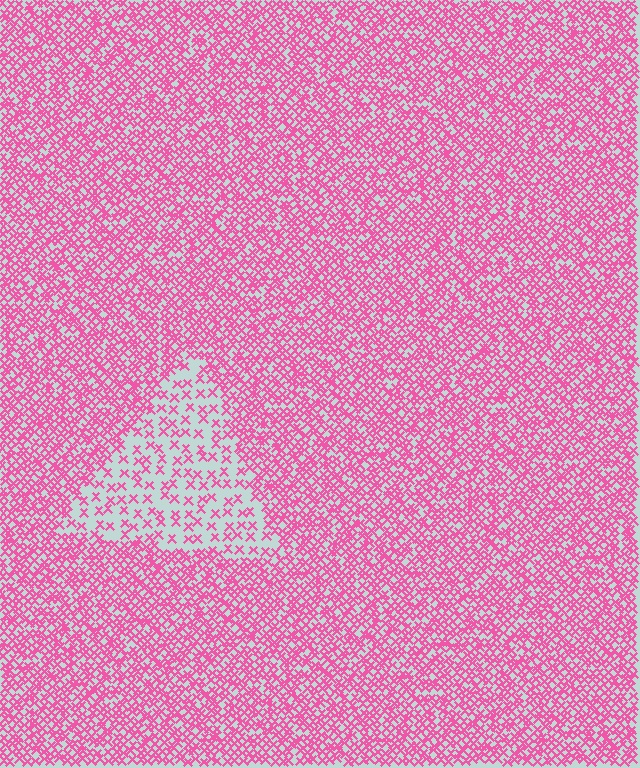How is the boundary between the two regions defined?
The boundary is defined by a change in element density (approximately 2.6x ratio). All elements are the same color, size, and shape.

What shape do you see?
I see a triangle.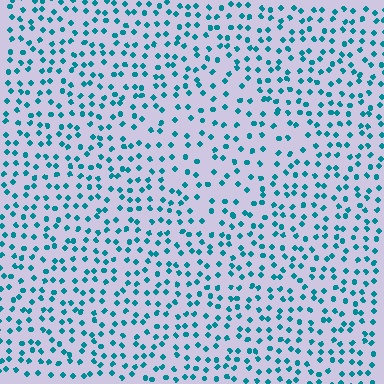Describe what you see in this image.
The image contains small teal elements arranged at two different densities. A diamond-shaped region is visible where the elements are less densely packed than the surrounding area.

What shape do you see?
I see a diamond.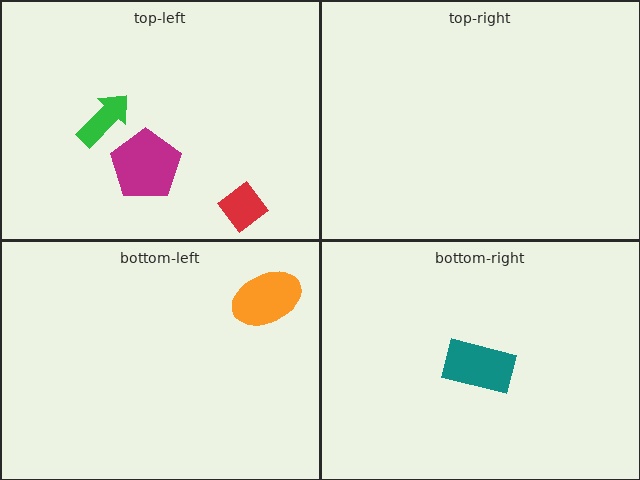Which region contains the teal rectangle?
The bottom-right region.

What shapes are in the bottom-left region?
The orange ellipse.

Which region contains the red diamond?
The top-left region.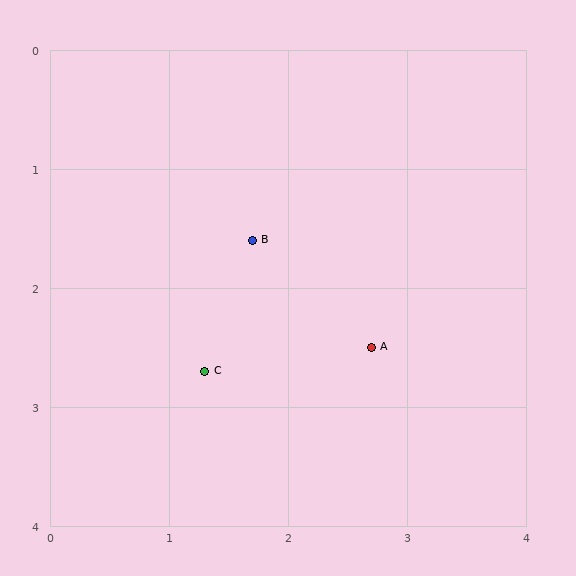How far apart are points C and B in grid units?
Points C and B are about 1.2 grid units apart.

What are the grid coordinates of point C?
Point C is at approximately (1.3, 2.7).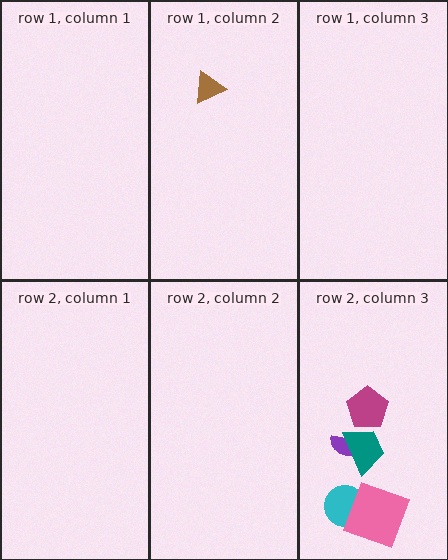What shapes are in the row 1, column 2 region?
The brown triangle.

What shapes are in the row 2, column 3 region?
The magenta pentagon, the cyan circle, the pink square, the purple semicircle, the teal trapezoid.